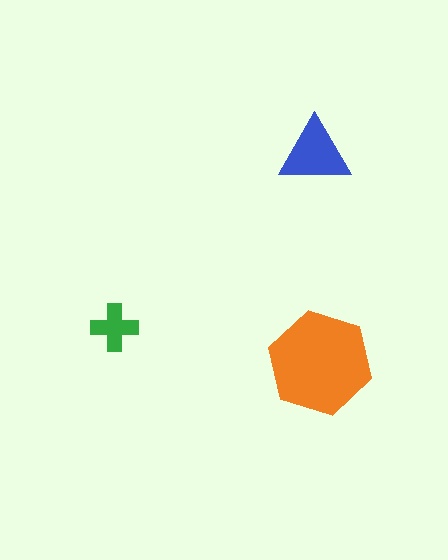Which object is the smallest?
The green cross.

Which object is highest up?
The blue triangle is topmost.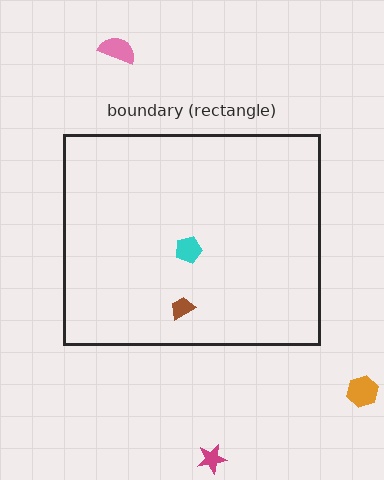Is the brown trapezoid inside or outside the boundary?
Inside.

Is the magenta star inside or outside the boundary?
Outside.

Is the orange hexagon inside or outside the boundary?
Outside.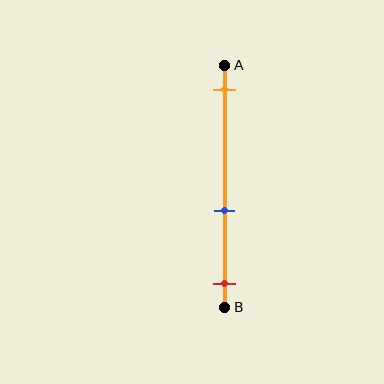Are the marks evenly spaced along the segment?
No, the marks are not evenly spaced.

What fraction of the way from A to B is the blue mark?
The blue mark is approximately 60% (0.6) of the way from A to B.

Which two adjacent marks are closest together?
The blue and red marks are the closest adjacent pair.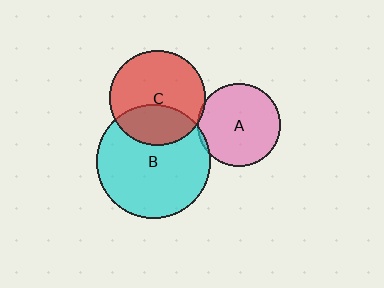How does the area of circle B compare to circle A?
Approximately 1.9 times.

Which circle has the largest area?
Circle B (cyan).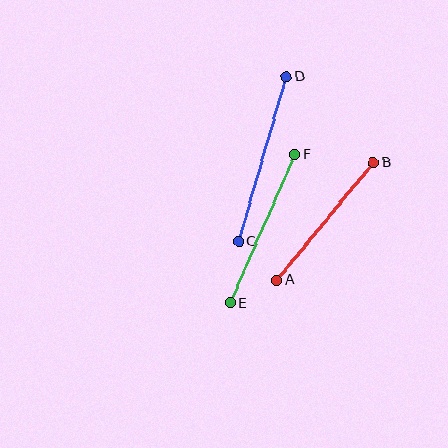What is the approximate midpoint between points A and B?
The midpoint is at approximately (325, 221) pixels.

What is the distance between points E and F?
The distance is approximately 162 pixels.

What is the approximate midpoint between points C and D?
The midpoint is at approximately (262, 159) pixels.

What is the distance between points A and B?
The distance is approximately 152 pixels.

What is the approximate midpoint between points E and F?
The midpoint is at approximately (263, 228) pixels.